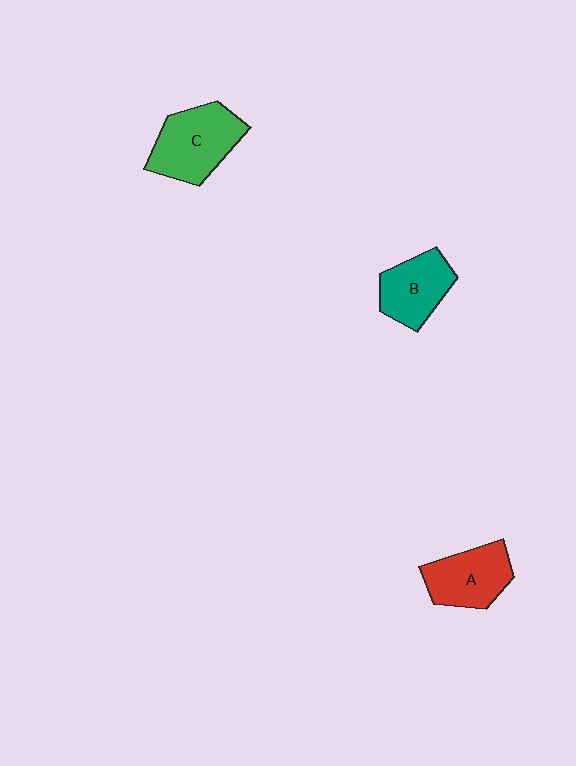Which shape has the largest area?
Shape C (green).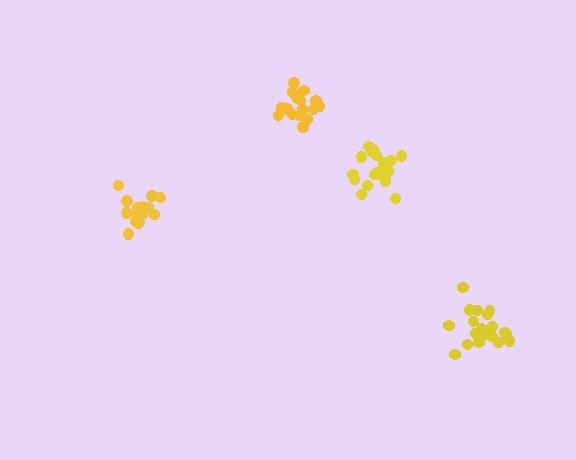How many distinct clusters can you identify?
There are 4 distinct clusters.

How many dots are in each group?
Group 1: 20 dots, Group 2: 21 dots, Group 3: 16 dots, Group 4: 19 dots (76 total).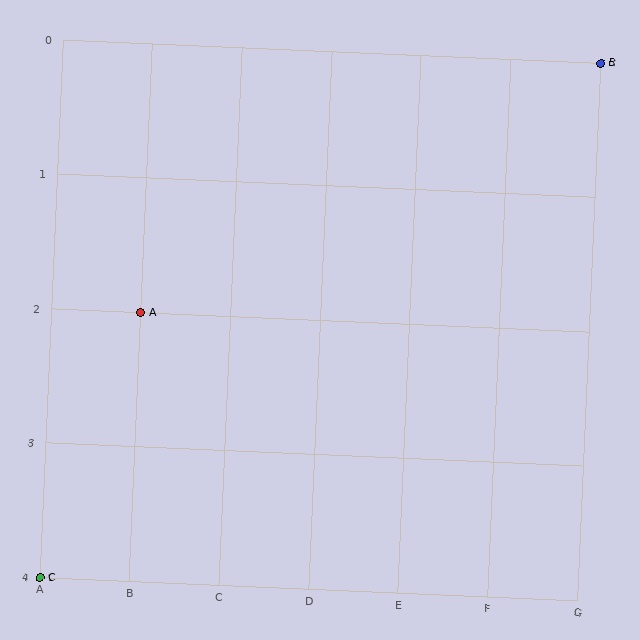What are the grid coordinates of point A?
Point A is at grid coordinates (B, 2).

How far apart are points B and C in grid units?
Points B and C are 6 columns and 4 rows apart (about 7.2 grid units diagonally).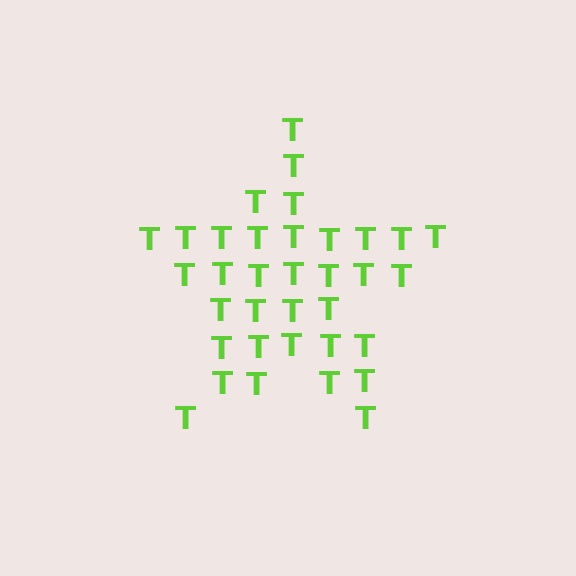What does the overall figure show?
The overall figure shows a star.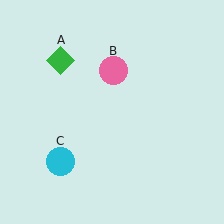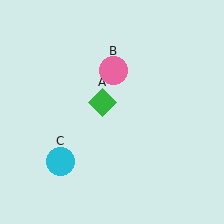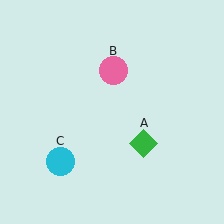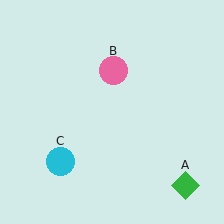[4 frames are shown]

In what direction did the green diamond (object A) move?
The green diamond (object A) moved down and to the right.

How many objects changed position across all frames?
1 object changed position: green diamond (object A).